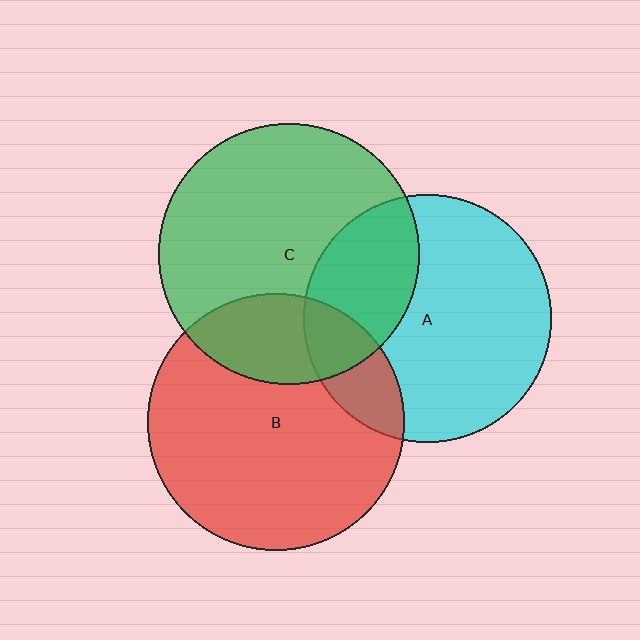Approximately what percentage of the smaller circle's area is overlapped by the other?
Approximately 25%.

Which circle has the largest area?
Circle C (green).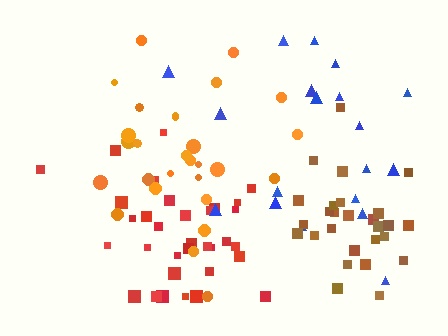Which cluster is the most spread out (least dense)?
Blue.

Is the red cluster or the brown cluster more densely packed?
Brown.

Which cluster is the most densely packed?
Brown.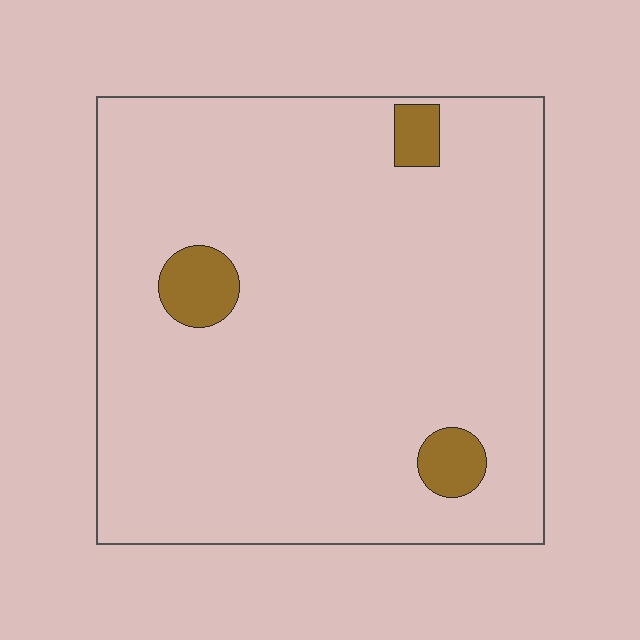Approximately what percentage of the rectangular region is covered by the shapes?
Approximately 5%.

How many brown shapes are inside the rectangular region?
3.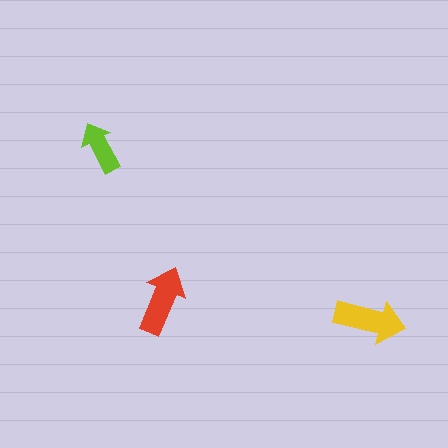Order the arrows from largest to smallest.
the yellow one, the red one, the lime one.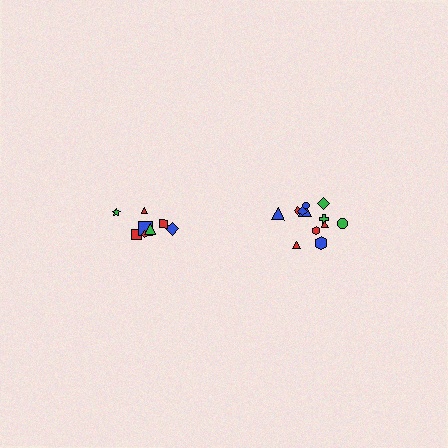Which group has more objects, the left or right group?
The right group.